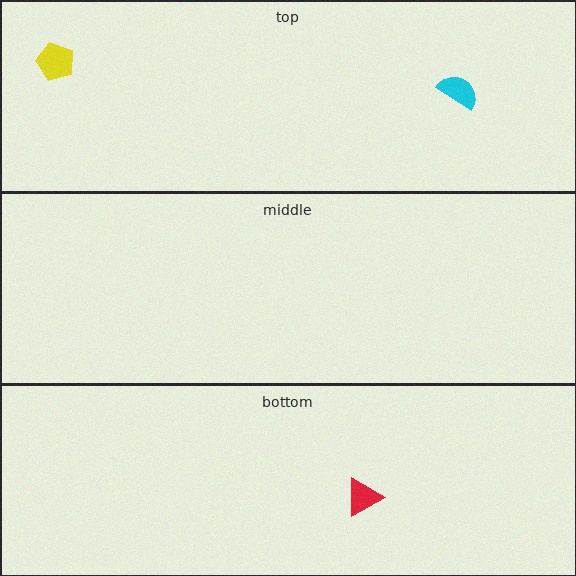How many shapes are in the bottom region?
1.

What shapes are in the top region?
The cyan semicircle, the yellow pentagon.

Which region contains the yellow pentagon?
The top region.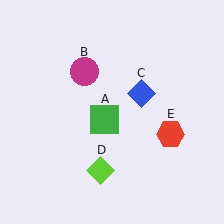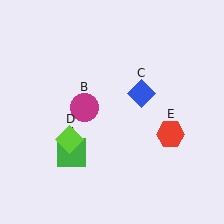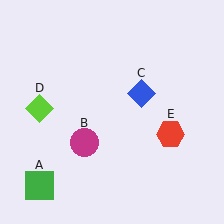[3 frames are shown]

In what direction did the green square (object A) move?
The green square (object A) moved down and to the left.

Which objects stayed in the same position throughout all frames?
Blue diamond (object C) and red hexagon (object E) remained stationary.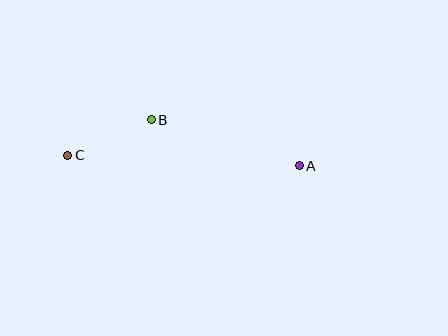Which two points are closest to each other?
Points B and C are closest to each other.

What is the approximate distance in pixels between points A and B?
The distance between A and B is approximately 155 pixels.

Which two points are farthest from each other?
Points A and C are farthest from each other.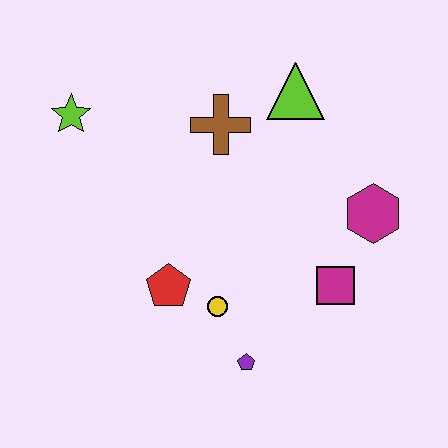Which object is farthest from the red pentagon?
The lime triangle is farthest from the red pentagon.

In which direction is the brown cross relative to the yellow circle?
The brown cross is above the yellow circle.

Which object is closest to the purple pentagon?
The yellow circle is closest to the purple pentagon.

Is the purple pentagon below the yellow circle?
Yes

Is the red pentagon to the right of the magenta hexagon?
No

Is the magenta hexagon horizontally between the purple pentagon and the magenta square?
No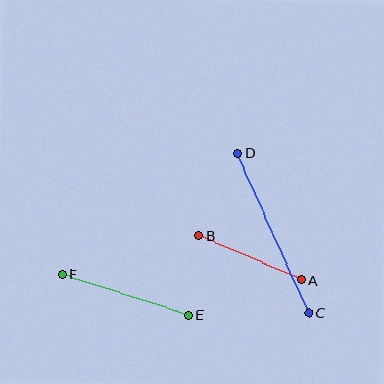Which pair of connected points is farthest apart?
Points C and D are farthest apart.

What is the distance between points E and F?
The distance is approximately 132 pixels.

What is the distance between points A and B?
The distance is approximately 112 pixels.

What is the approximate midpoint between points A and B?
The midpoint is at approximately (250, 258) pixels.